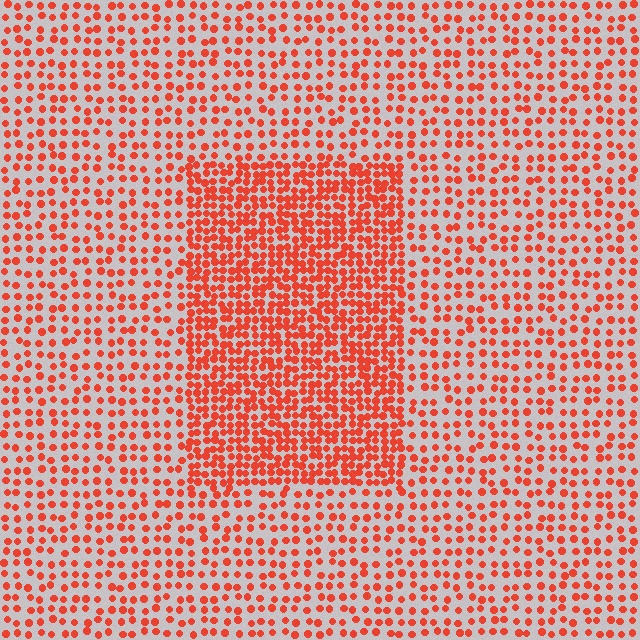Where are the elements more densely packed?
The elements are more densely packed inside the rectangle boundary.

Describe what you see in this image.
The image contains small red elements arranged at two different densities. A rectangle-shaped region is visible where the elements are more densely packed than the surrounding area.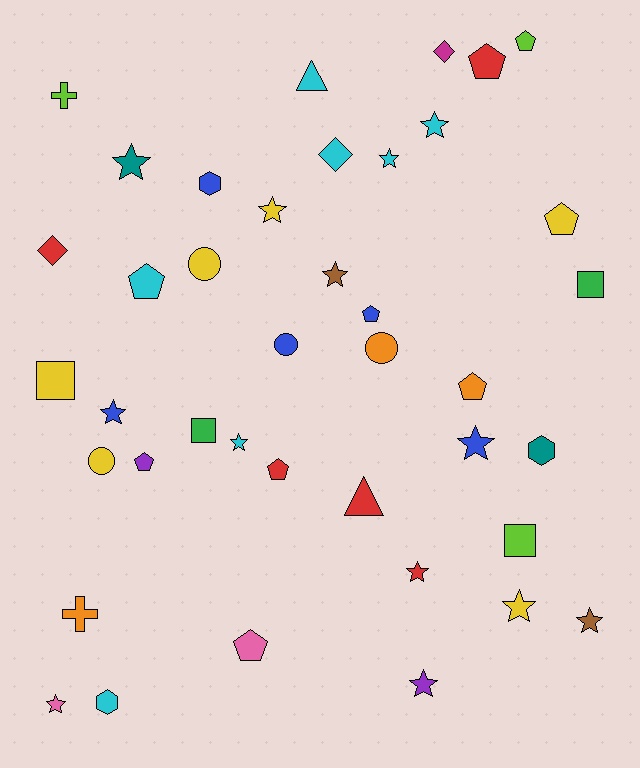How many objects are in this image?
There are 40 objects.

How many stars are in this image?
There are 13 stars.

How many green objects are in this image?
There are 2 green objects.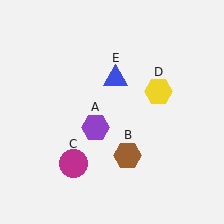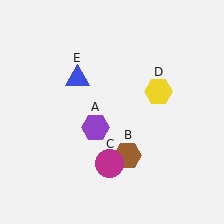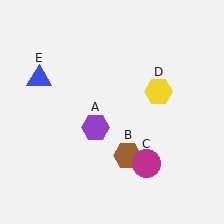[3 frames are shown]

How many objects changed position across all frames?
2 objects changed position: magenta circle (object C), blue triangle (object E).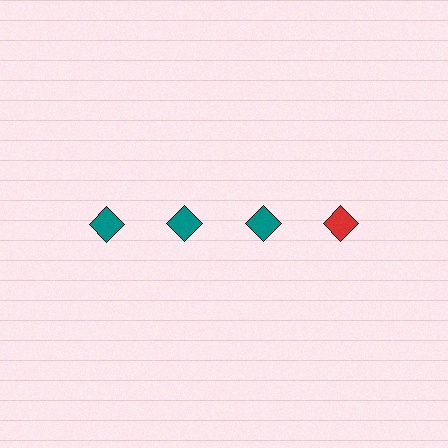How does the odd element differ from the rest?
It has a different color: red instead of teal.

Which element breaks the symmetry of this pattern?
The red diamond in the top row, second from right column breaks the symmetry. All other shapes are teal diamonds.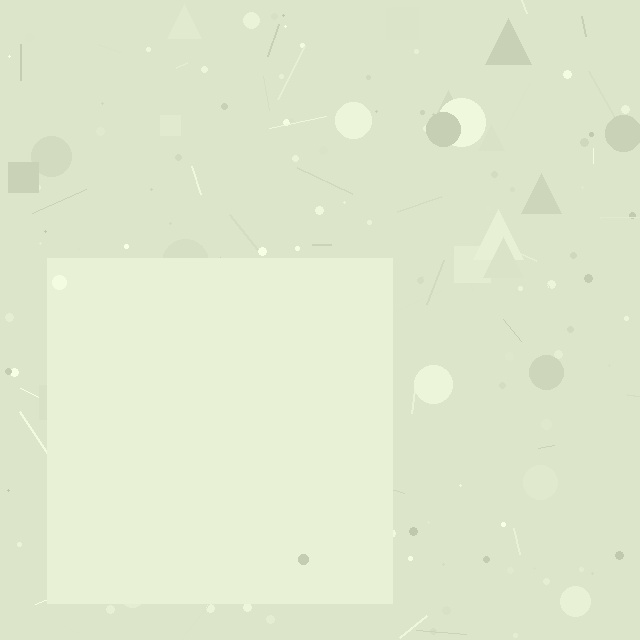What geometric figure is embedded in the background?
A square is embedded in the background.